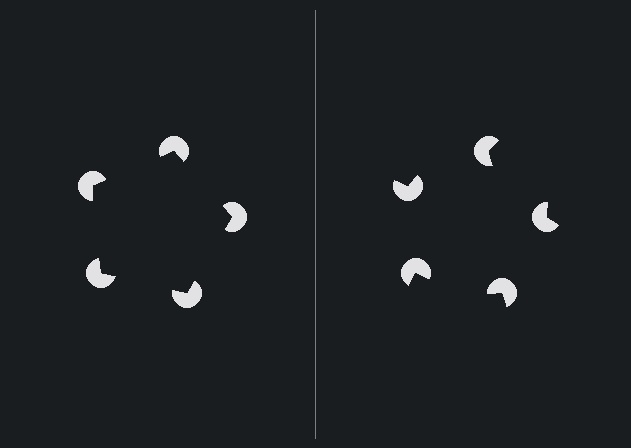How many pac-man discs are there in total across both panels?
10 — 5 on each side.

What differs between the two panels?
The pac-man discs are positioned identically on both sides; only the wedge orientations differ. On the left they align to a pentagon; on the right they are misaligned.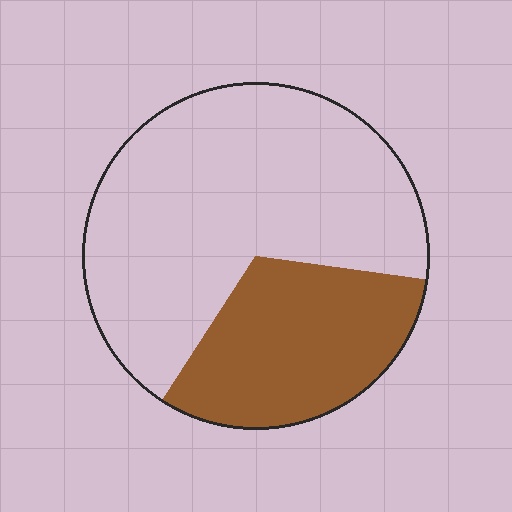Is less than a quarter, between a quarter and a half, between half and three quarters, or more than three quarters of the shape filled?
Between a quarter and a half.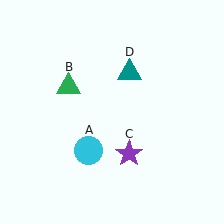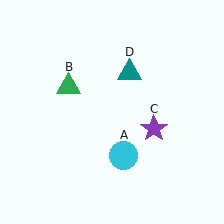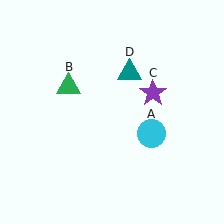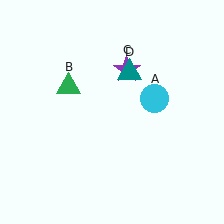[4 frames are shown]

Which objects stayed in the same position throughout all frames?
Green triangle (object B) and teal triangle (object D) remained stationary.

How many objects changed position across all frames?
2 objects changed position: cyan circle (object A), purple star (object C).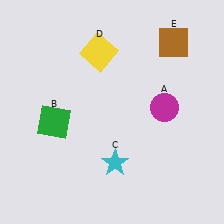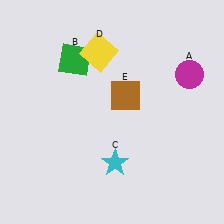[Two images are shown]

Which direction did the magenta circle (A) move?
The magenta circle (A) moved up.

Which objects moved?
The objects that moved are: the magenta circle (A), the green square (B), the brown square (E).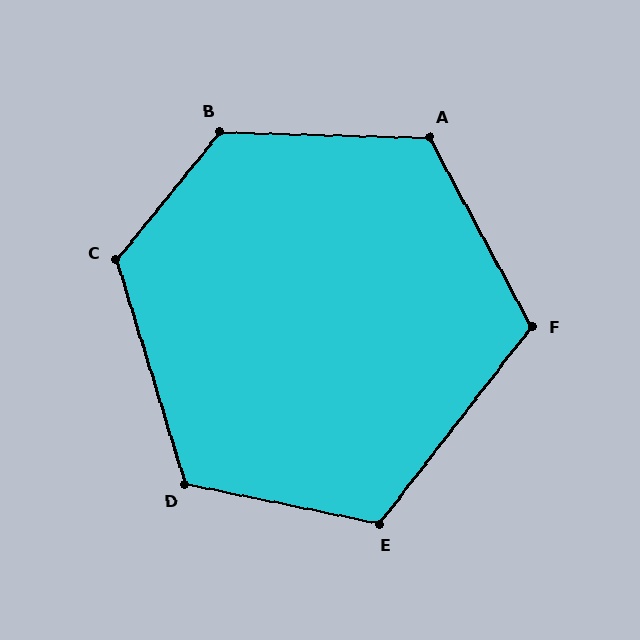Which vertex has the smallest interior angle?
F, at approximately 114 degrees.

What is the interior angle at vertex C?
Approximately 124 degrees (obtuse).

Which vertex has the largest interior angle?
B, at approximately 128 degrees.